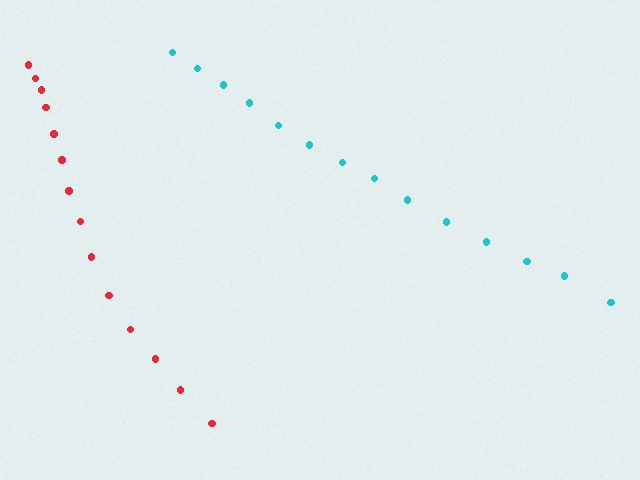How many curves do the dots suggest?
There are 2 distinct paths.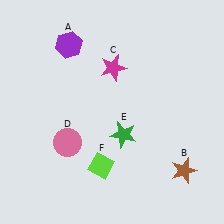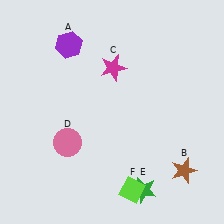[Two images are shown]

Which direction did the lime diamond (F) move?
The lime diamond (F) moved right.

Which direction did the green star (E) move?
The green star (E) moved down.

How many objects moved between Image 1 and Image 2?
2 objects moved between the two images.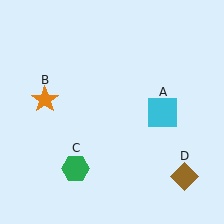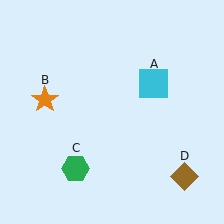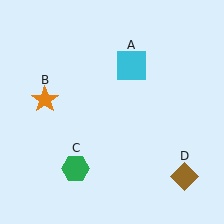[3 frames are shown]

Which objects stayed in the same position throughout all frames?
Orange star (object B) and green hexagon (object C) and brown diamond (object D) remained stationary.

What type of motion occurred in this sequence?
The cyan square (object A) rotated counterclockwise around the center of the scene.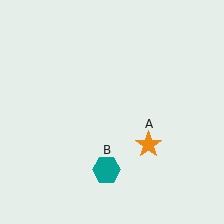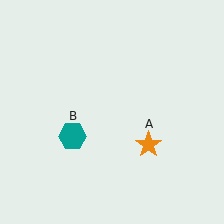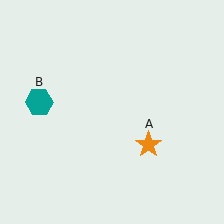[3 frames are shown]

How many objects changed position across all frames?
1 object changed position: teal hexagon (object B).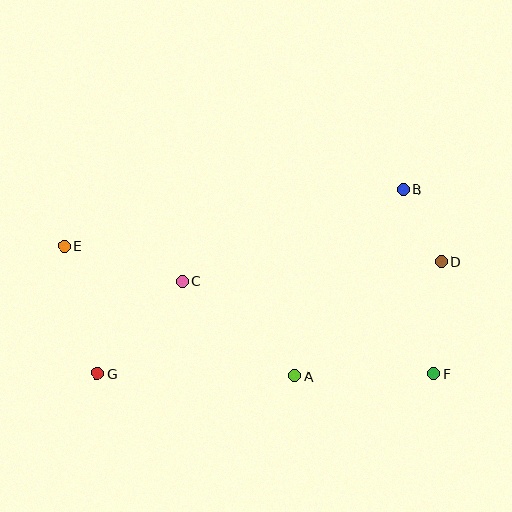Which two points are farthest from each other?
Points E and F are farthest from each other.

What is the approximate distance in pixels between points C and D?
The distance between C and D is approximately 260 pixels.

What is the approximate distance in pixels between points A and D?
The distance between A and D is approximately 186 pixels.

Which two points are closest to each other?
Points B and D are closest to each other.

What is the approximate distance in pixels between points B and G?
The distance between B and G is approximately 357 pixels.